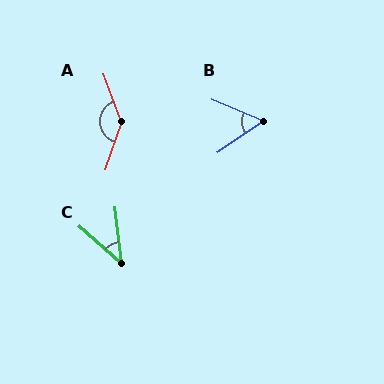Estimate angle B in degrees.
Approximately 57 degrees.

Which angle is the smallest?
C, at approximately 42 degrees.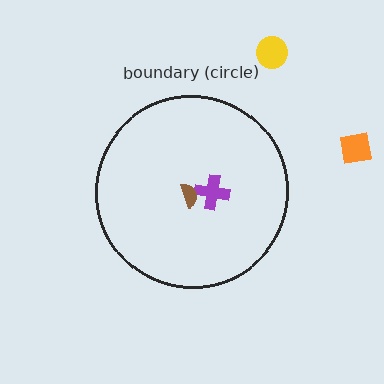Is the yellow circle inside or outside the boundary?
Outside.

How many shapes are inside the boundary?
2 inside, 2 outside.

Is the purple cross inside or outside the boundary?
Inside.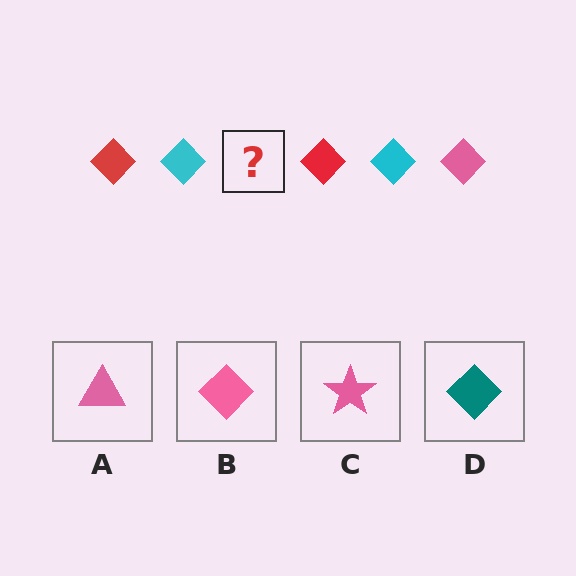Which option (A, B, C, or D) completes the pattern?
B.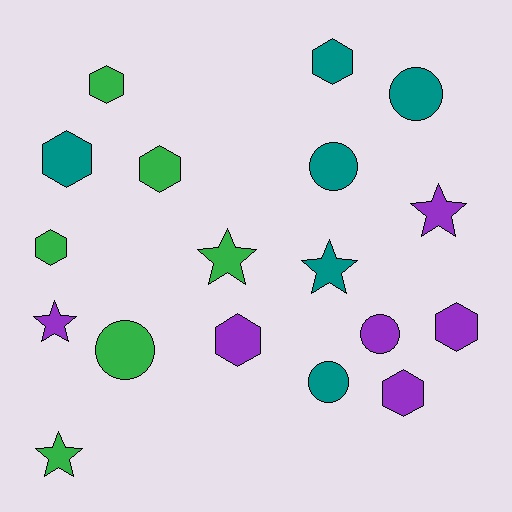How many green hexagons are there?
There are 3 green hexagons.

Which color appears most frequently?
Purple, with 6 objects.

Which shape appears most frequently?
Hexagon, with 8 objects.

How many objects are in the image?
There are 18 objects.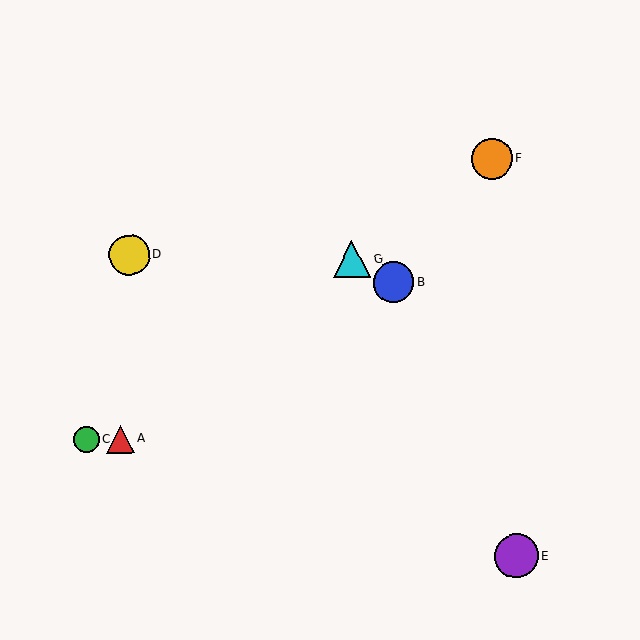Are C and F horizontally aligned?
No, C is at y≈439 and F is at y≈159.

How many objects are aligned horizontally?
2 objects (A, C) are aligned horizontally.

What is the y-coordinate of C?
Object C is at y≈439.